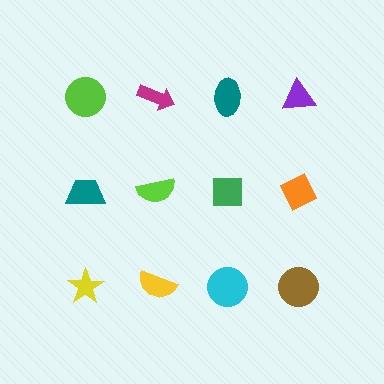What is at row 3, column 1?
A yellow star.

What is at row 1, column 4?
A purple triangle.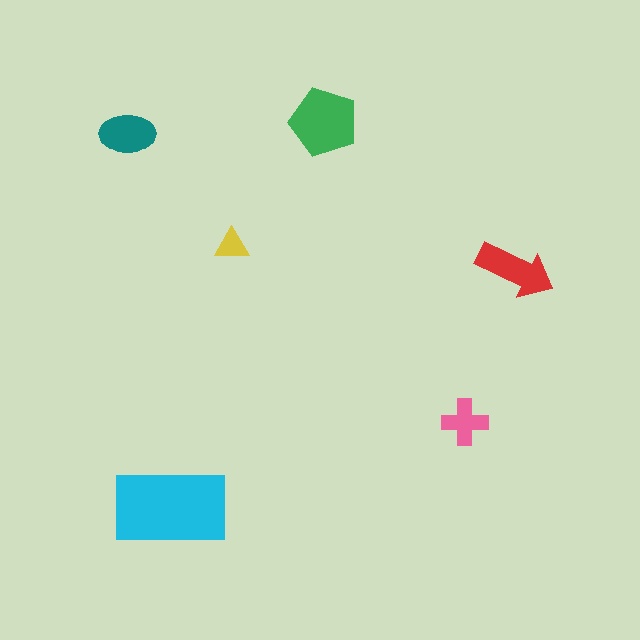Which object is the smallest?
The yellow triangle.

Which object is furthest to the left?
The teal ellipse is leftmost.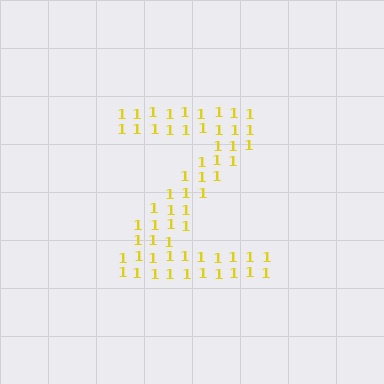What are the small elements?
The small elements are digit 1's.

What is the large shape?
The large shape is the letter Z.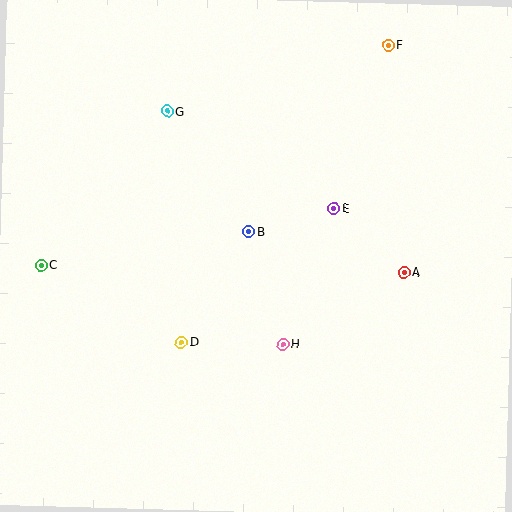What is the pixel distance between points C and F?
The distance between C and F is 411 pixels.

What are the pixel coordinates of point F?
Point F is at (388, 45).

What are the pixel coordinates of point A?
Point A is at (404, 272).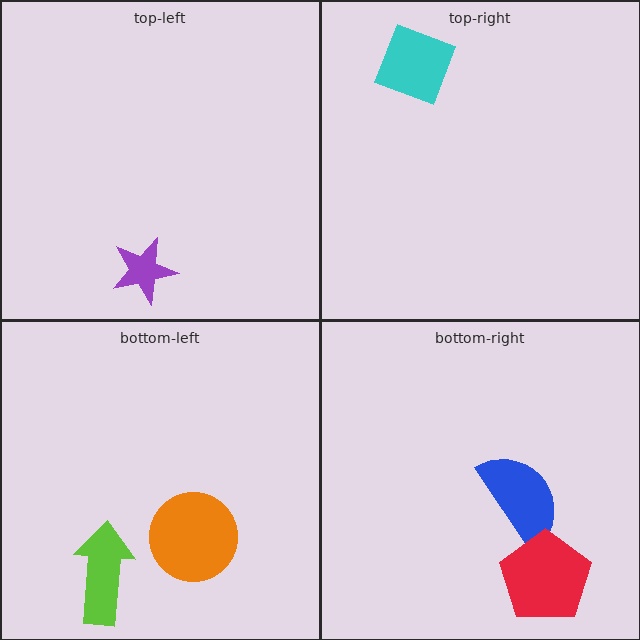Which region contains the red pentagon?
The bottom-right region.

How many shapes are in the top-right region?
1.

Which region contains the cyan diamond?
The top-right region.